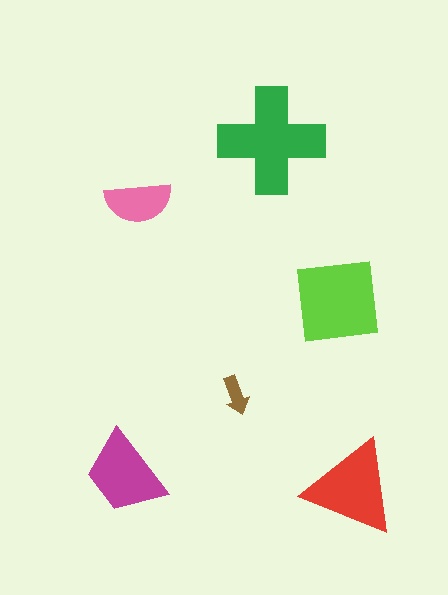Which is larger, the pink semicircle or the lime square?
The lime square.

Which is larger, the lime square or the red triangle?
The lime square.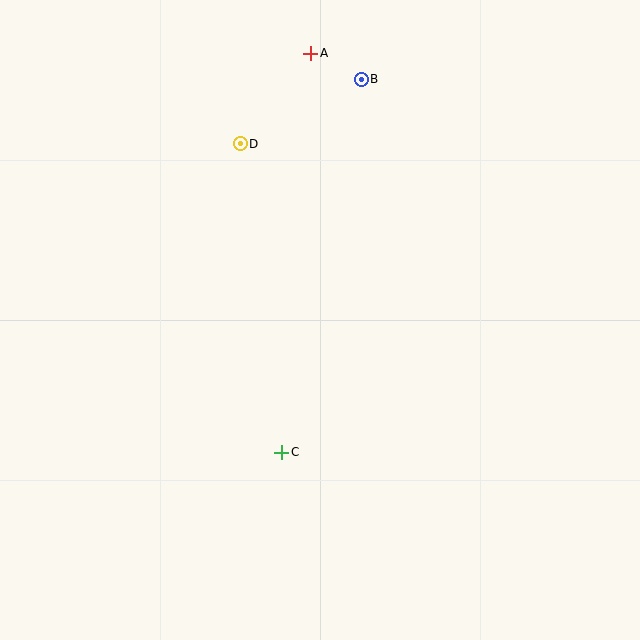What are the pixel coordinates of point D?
Point D is at (240, 144).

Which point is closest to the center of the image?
Point C at (282, 452) is closest to the center.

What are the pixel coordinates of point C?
Point C is at (282, 452).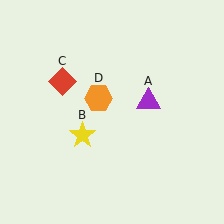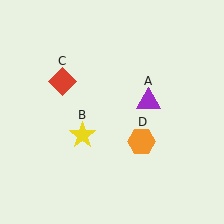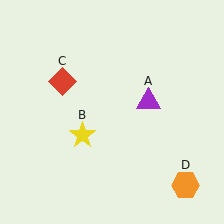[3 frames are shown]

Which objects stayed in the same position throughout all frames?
Purple triangle (object A) and yellow star (object B) and red diamond (object C) remained stationary.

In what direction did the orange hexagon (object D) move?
The orange hexagon (object D) moved down and to the right.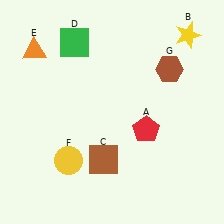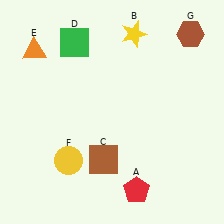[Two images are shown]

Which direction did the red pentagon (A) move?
The red pentagon (A) moved down.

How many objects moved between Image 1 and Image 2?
3 objects moved between the two images.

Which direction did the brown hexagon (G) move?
The brown hexagon (G) moved up.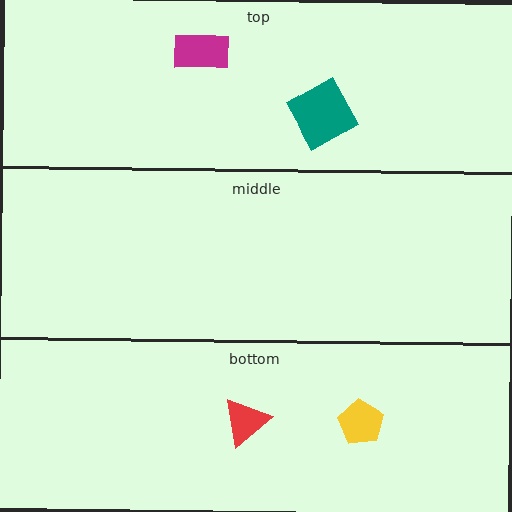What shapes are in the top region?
The magenta rectangle, the teal square.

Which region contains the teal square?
The top region.